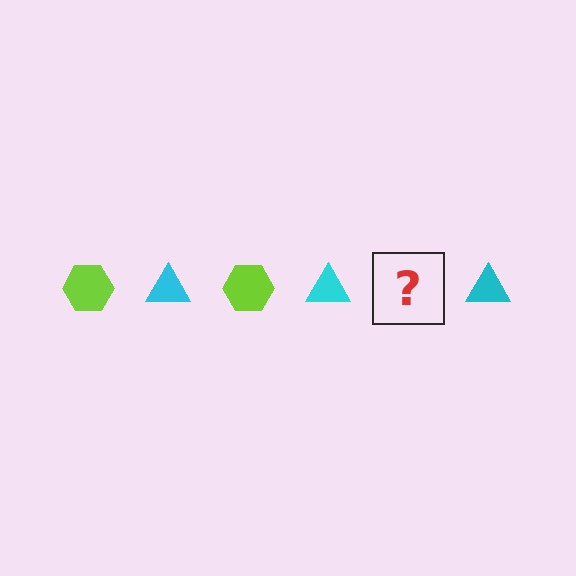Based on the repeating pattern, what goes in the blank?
The blank should be a lime hexagon.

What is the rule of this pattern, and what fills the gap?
The rule is that the pattern alternates between lime hexagon and cyan triangle. The gap should be filled with a lime hexagon.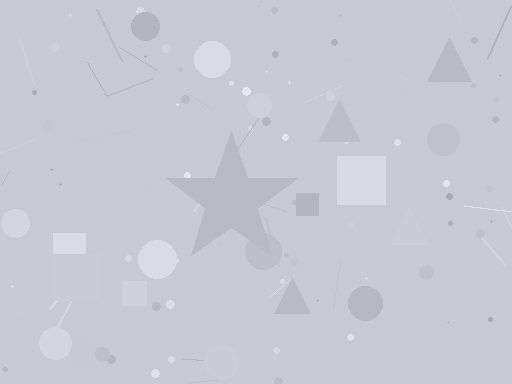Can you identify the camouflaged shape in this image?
The camouflaged shape is a star.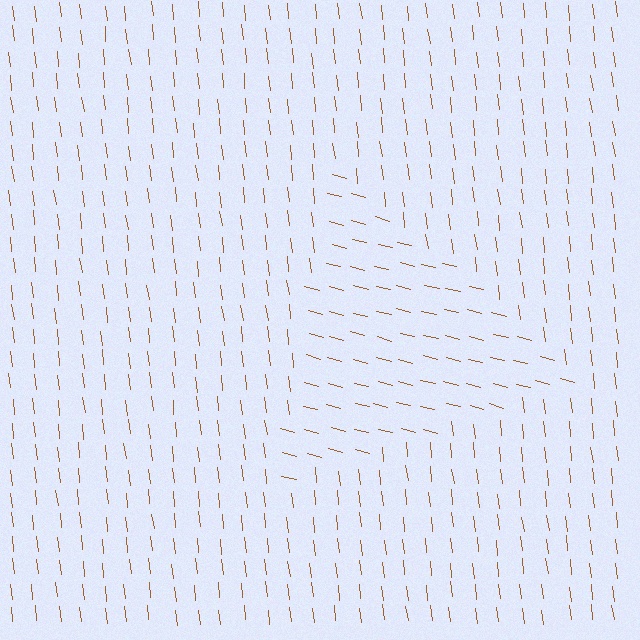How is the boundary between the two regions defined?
The boundary is defined purely by a change in line orientation (approximately 69 degrees difference). All lines are the same color and thickness.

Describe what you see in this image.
The image is filled with small brown line segments. A triangle region in the image has lines oriented differently from the surrounding lines, creating a visible texture boundary.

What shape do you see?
I see a triangle.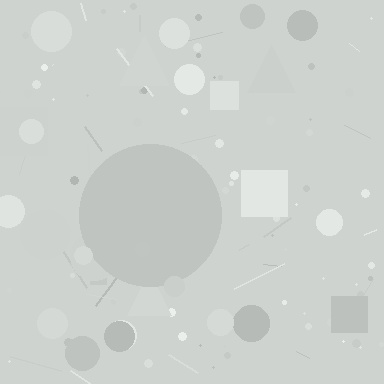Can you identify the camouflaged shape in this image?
The camouflaged shape is a circle.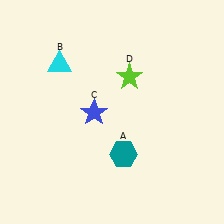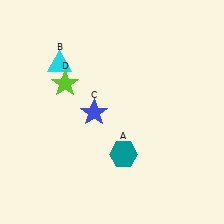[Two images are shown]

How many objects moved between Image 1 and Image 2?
1 object moved between the two images.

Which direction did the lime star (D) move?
The lime star (D) moved left.